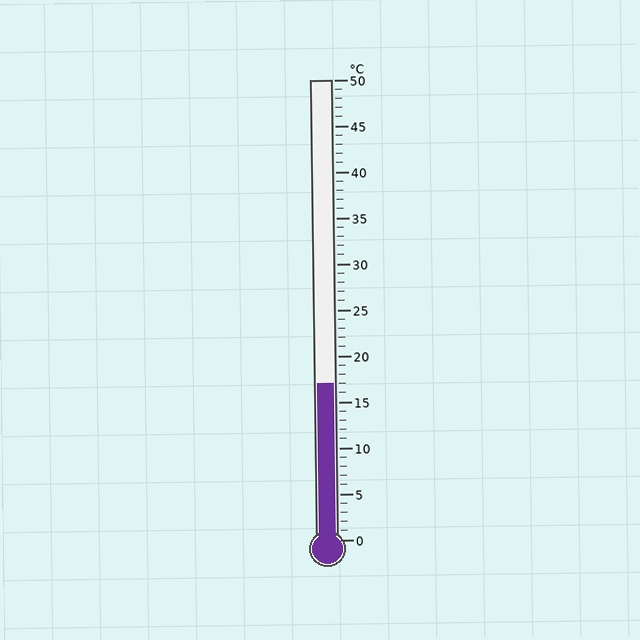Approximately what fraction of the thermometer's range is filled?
The thermometer is filled to approximately 35% of its range.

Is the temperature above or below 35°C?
The temperature is below 35°C.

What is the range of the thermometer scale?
The thermometer scale ranges from 0°C to 50°C.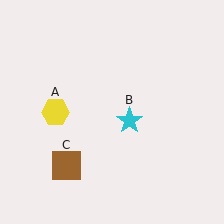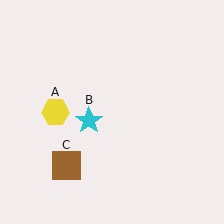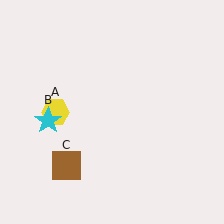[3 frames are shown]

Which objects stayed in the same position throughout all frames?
Yellow hexagon (object A) and brown square (object C) remained stationary.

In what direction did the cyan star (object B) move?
The cyan star (object B) moved left.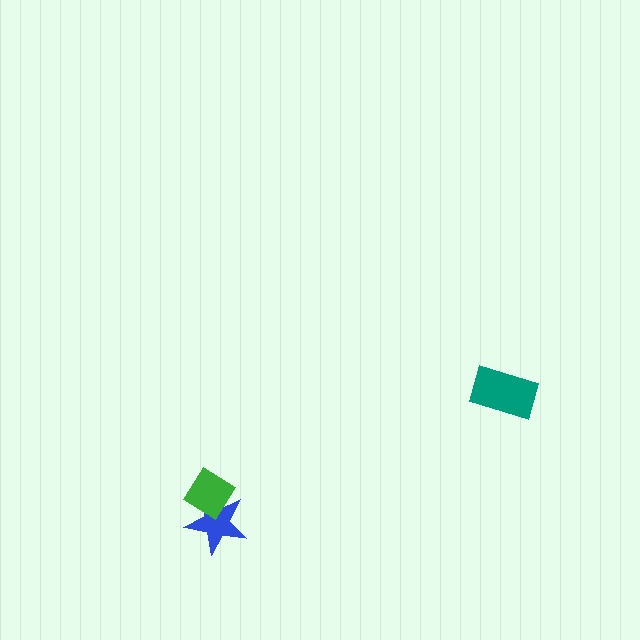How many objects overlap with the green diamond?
1 object overlaps with the green diamond.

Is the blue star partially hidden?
Yes, it is partially covered by another shape.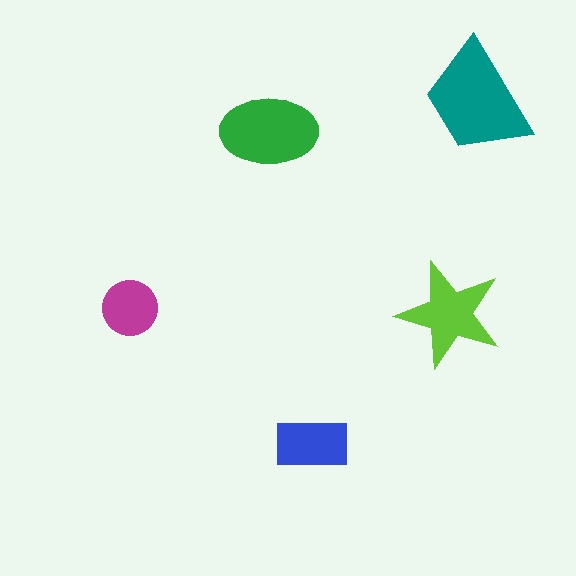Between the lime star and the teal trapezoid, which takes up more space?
The teal trapezoid.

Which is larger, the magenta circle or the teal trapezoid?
The teal trapezoid.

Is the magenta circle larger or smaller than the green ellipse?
Smaller.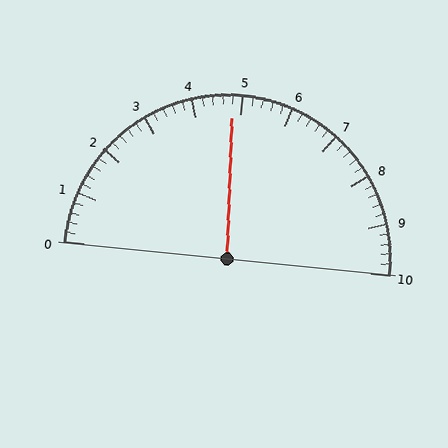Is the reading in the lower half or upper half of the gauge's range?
The reading is in the lower half of the range (0 to 10).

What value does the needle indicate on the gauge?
The needle indicates approximately 4.8.